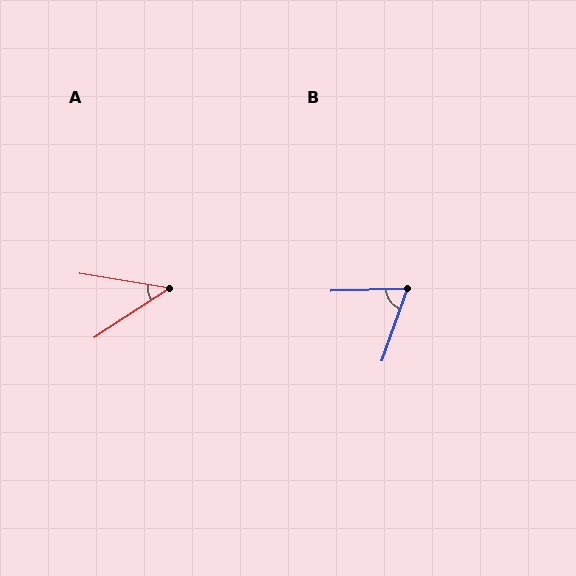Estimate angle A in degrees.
Approximately 42 degrees.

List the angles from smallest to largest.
A (42°), B (69°).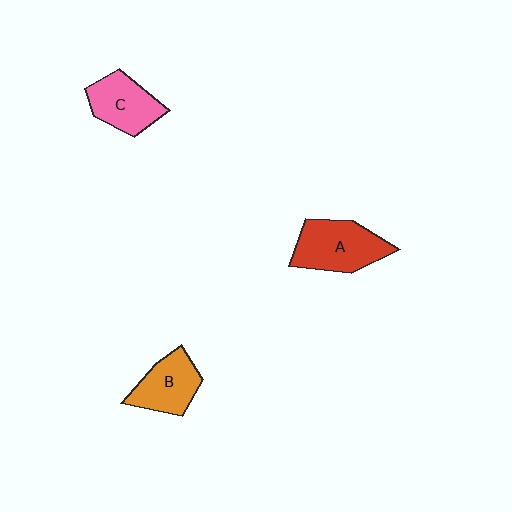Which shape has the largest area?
Shape A (red).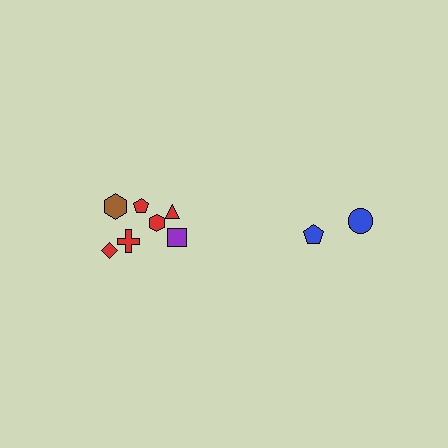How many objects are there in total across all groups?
There are 10 objects.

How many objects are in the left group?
There are 7 objects.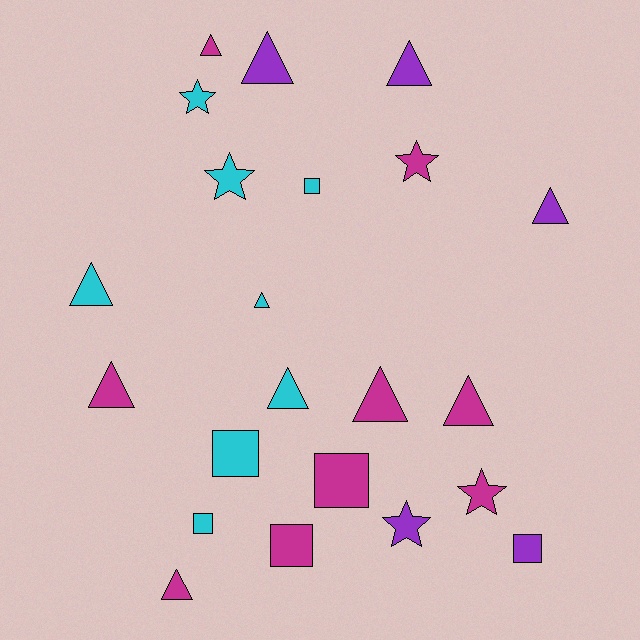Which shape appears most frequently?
Triangle, with 11 objects.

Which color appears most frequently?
Magenta, with 9 objects.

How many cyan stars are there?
There are 2 cyan stars.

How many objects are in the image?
There are 22 objects.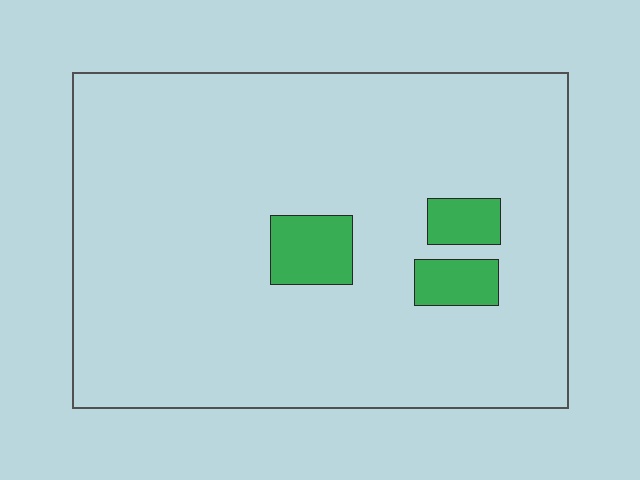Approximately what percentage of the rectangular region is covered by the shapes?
Approximately 10%.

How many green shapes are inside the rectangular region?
3.